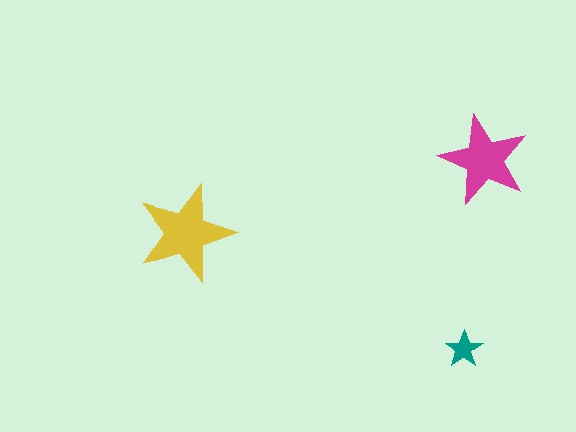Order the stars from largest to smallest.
the yellow one, the magenta one, the teal one.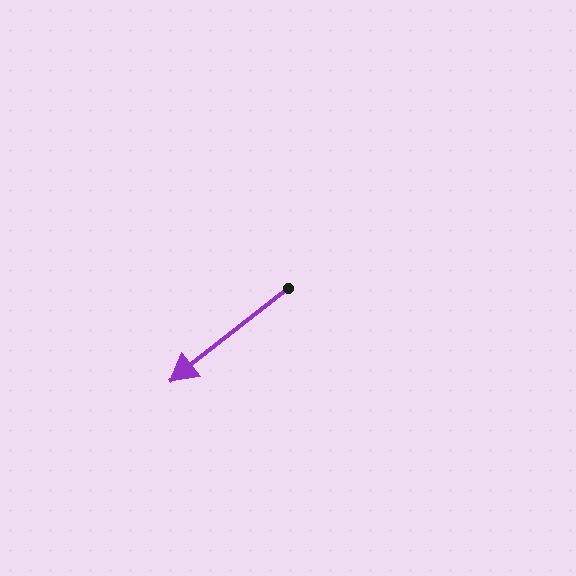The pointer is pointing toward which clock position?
Roughly 8 o'clock.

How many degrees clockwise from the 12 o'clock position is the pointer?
Approximately 232 degrees.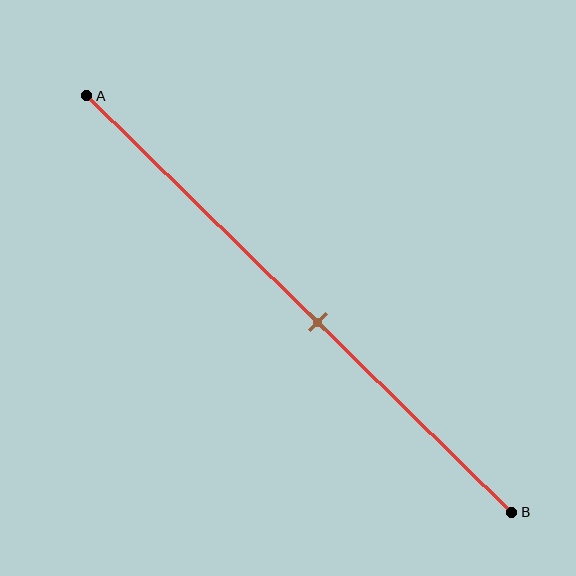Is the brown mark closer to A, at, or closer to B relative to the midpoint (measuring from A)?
The brown mark is closer to point B than the midpoint of segment AB.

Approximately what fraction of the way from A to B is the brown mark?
The brown mark is approximately 55% of the way from A to B.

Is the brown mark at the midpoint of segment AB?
No, the mark is at about 55% from A, not at the 50% midpoint.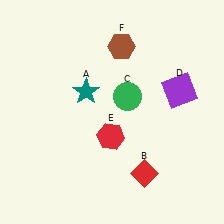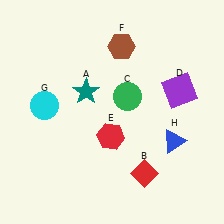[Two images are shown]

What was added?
A cyan circle (G), a blue triangle (H) were added in Image 2.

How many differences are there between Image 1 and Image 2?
There are 2 differences between the two images.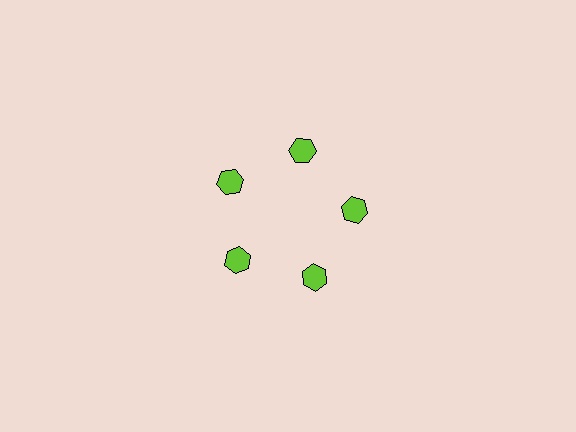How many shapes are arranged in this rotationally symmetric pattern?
There are 5 shapes, arranged in 5 groups of 1.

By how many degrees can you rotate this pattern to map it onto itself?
The pattern maps onto itself every 72 degrees of rotation.